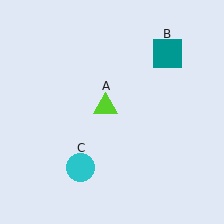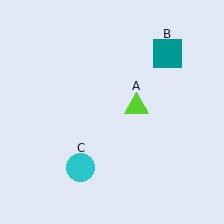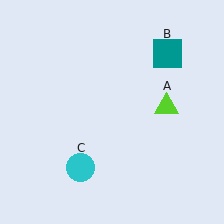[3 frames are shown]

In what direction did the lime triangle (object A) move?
The lime triangle (object A) moved right.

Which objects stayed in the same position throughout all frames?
Teal square (object B) and cyan circle (object C) remained stationary.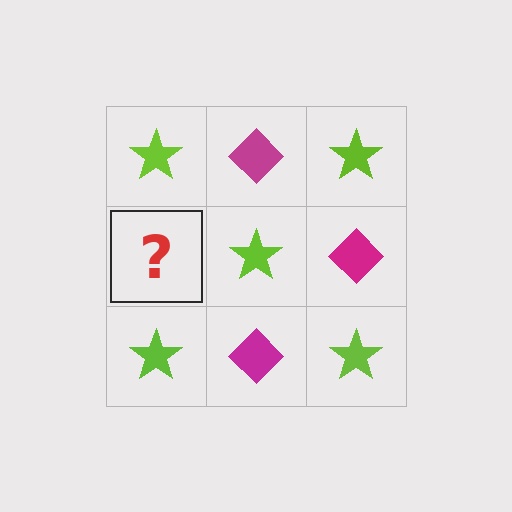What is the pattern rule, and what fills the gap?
The rule is that it alternates lime star and magenta diamond in a checkerboard pattern. The gap should be filled with a magenta diamond.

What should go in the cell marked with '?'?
The missing cell should contain a magenta diamond.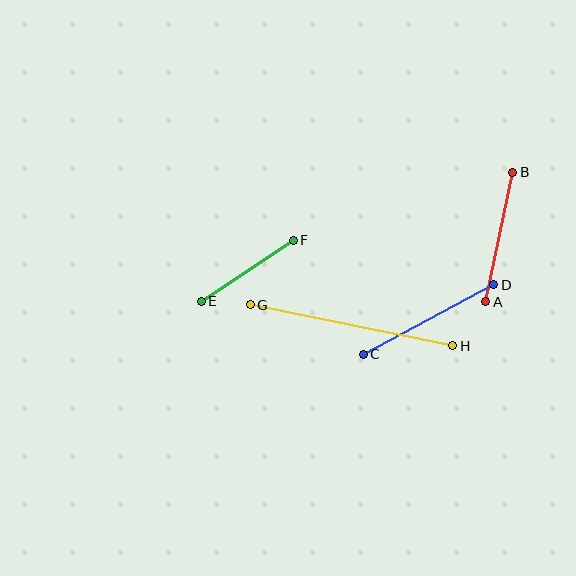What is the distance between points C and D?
The distance is approximately 148 pixels.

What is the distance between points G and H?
The distance is approximately 207 pixels.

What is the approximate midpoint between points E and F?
The midpoint is at approximately (247, 271) pixels.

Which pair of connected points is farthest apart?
Points G and H are farthest apart.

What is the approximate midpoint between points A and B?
The midpoint is at approximately (499, 237) pixels.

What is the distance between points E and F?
The distance is approximately 110 pixels.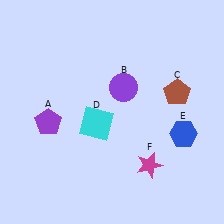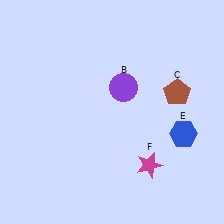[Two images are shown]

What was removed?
The purple pentagon (A), the cyan square (D) were removed in Image 2.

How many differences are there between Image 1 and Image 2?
There are 2 differences between the two images.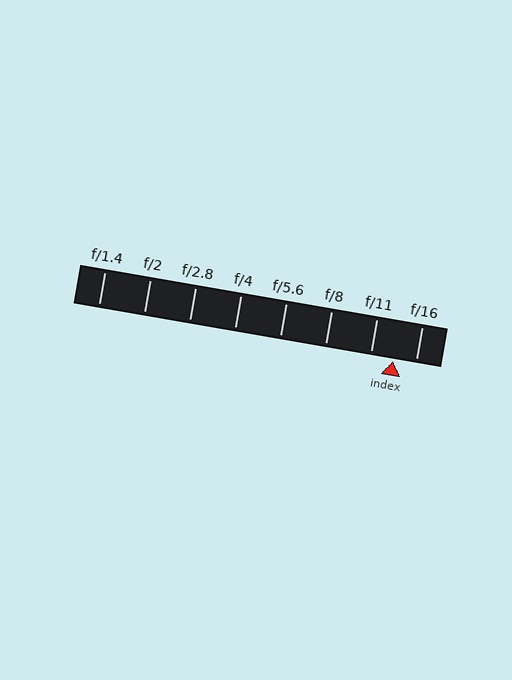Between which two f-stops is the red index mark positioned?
The index mark is between f/11 and f/16.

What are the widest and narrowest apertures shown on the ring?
The widest aperture shown is f/1.4 and the narrowest is f/16.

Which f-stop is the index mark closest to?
The index mark is closest to f/16.